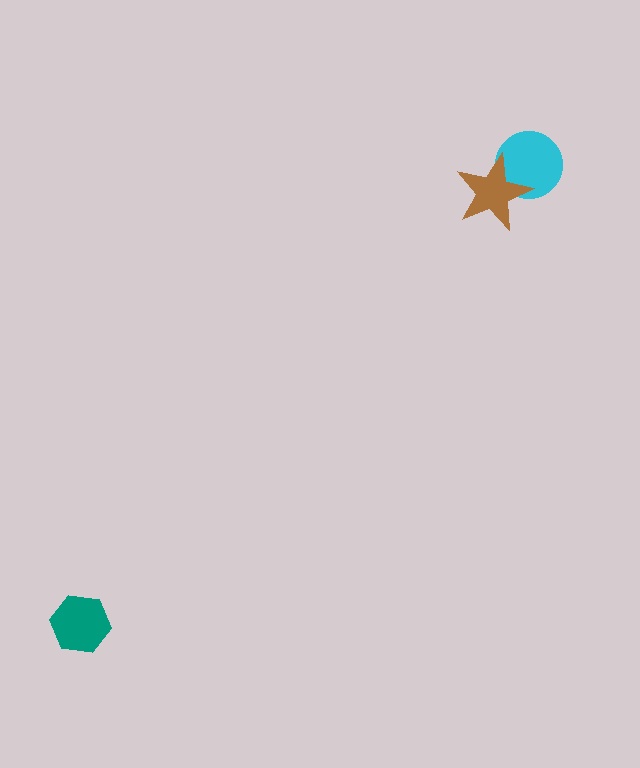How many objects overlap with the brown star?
1 object overlaps with the brown star.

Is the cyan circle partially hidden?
Yes, it is partially covered by another shape.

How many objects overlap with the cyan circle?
1 object overlaps with the cyan circle.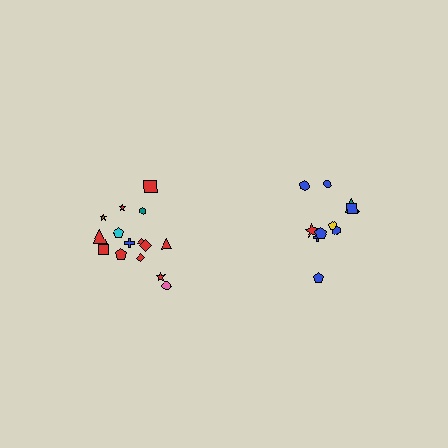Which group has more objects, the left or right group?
The left group.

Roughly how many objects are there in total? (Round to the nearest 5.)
Roughly 25 objects in total.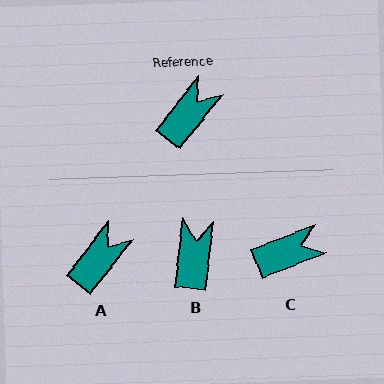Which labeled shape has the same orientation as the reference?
A.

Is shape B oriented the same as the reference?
No, it is off by about 31 degrees.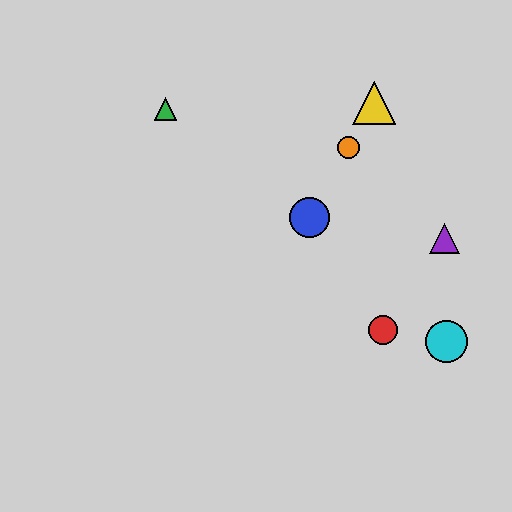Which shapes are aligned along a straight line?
The blue circle, the yellow triangle, the orange circle are aligned along a straight line.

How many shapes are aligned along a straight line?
3 shapes (the blue circle, the yellow triangle, the orange circle) are aligned along a straight line.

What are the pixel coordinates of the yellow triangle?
The yellow triangle is at (374, 103).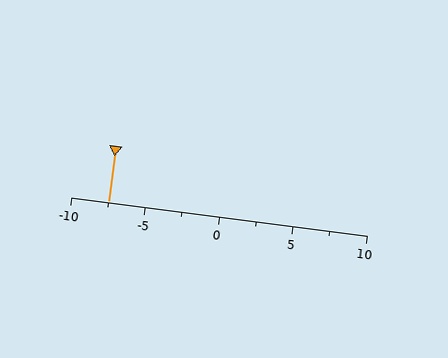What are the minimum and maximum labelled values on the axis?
The axis runs from -10 to 10.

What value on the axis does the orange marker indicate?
The marker indicates approximately -7.5.